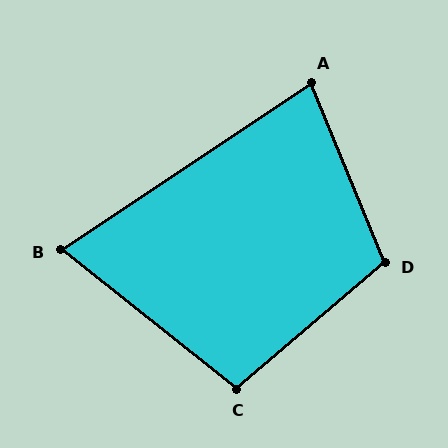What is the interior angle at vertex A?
Approximately 79 degrees (acute).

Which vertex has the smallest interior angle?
B, at approximately 72 degrees.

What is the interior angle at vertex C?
Approximately 101 degrees (obtuse).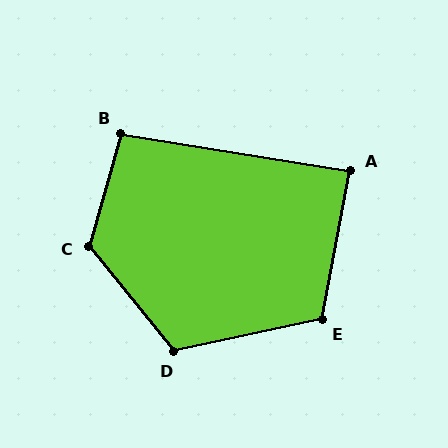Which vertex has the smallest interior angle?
A, at approximately 88 degrees.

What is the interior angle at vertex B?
Approximately 97 degrees (obtuse).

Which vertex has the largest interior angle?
C, at approximately 125 degrees.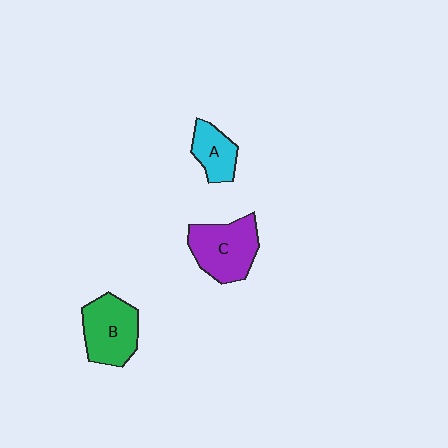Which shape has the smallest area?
Shape A (cyan).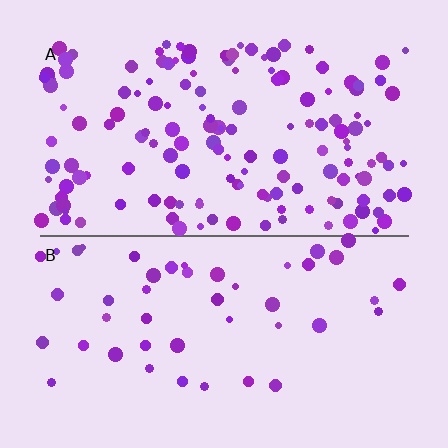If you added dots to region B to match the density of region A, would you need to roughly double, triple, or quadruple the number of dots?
Approximately triple.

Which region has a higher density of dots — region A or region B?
A (the top).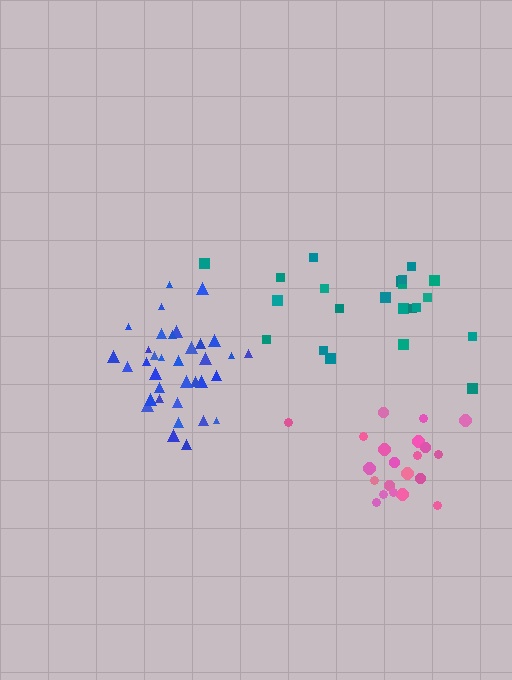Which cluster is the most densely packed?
Pink.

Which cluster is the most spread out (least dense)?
Teal.